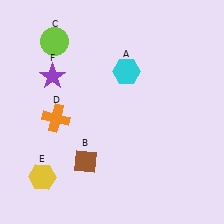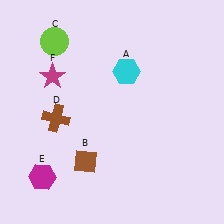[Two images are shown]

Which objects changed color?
D changed from orange to brown. E changed from yellow to magenta. F changed from purple to magenta.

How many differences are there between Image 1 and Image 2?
There are 3 differences between the two images.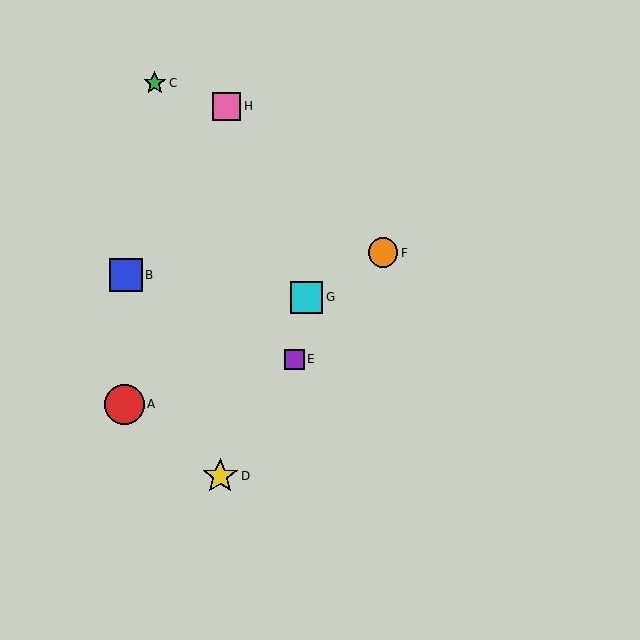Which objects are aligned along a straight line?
Objects A, F, G are aligned along a straight line.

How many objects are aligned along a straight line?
3 objects (A, F, G) are aligned along a straight line.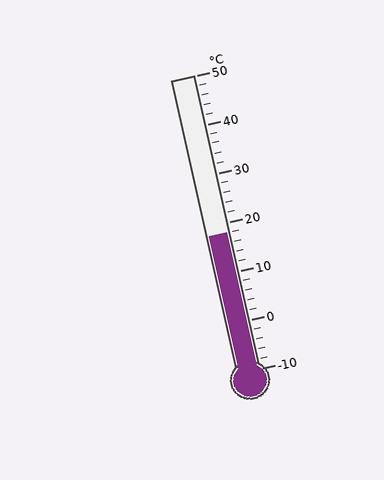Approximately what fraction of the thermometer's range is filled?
The thermometer is filled to approximately 45% of its range.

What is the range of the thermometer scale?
The thermometer scale ranges from -10°C to 50°C.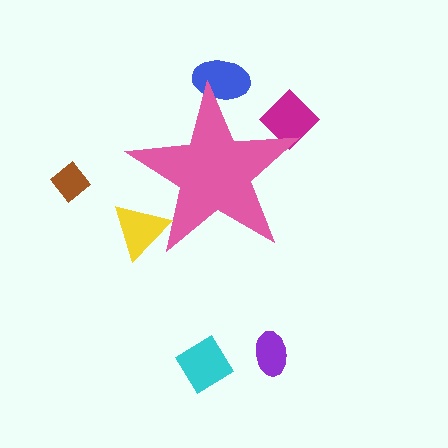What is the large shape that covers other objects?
A pink star.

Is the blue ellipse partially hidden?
Yes, the blue ellipse is partially hidden behind the pink star.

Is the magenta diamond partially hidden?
Yes, the magenta diamond is partially hidden behind the pink star.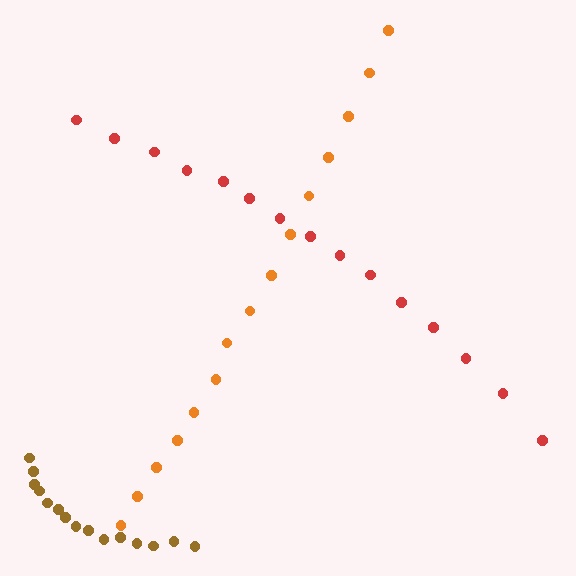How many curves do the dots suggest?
There are 3 distinct paths.